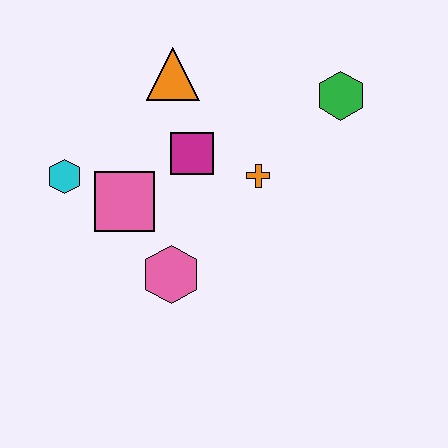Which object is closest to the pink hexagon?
The pink square is closest to the pink hexagon.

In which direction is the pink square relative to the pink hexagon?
The pink square is above the pink hexagon.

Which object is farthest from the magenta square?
The green hexagon is farthest from the magenta square.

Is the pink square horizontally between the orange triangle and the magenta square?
No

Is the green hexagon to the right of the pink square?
Yes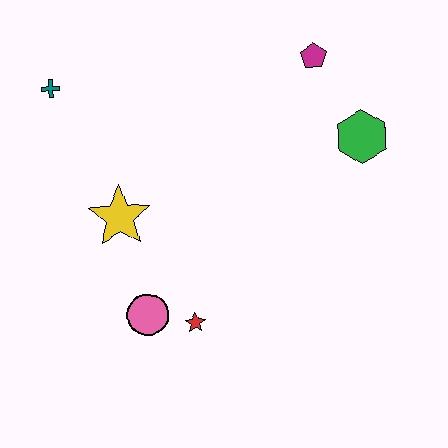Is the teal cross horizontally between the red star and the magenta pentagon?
No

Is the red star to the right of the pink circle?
Yes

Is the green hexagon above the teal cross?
No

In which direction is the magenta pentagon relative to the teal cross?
The magenta pentagon is to the right of the teal cross.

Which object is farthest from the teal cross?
The green hexagon is farthest from the teal cross.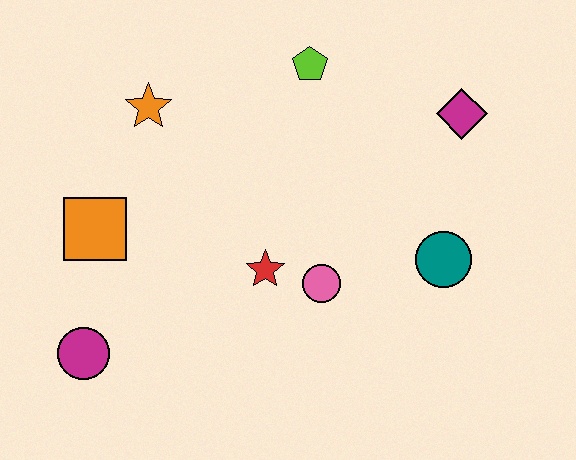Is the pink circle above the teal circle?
No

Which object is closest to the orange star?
The orange square is closest to the orange star.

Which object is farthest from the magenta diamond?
The magenta circle is farthest from the magenta diamond.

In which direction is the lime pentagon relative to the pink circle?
The lime pentagon is above the pink circle.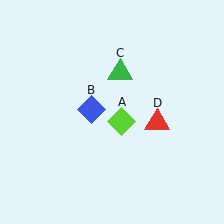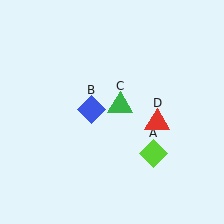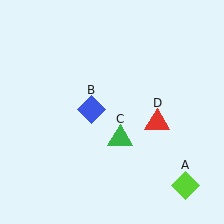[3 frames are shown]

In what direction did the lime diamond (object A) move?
The lime diamond (object A) moved down and to the right.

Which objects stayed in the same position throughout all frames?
Blue diamond (object B) and red triangle (object D) remained stationary.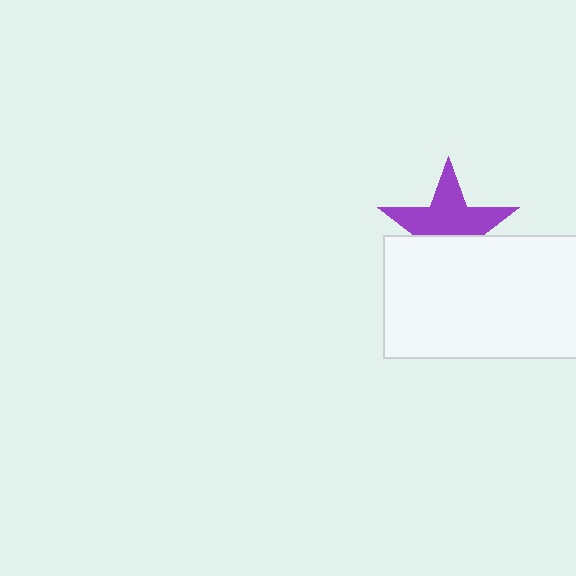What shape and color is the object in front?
The object in front is a white rectangle.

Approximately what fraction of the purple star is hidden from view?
Roughly 41% of the purple star is hidden behind the white rectangle.